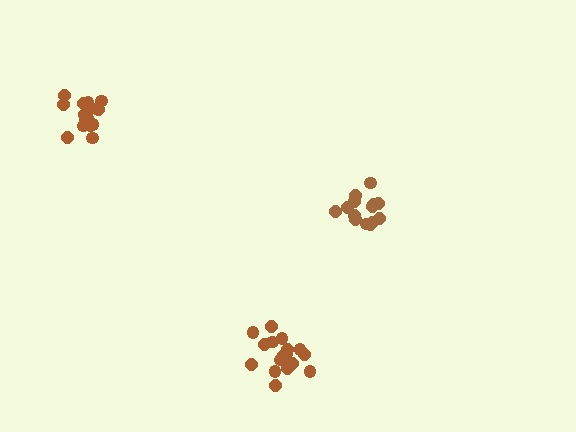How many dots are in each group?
Group 1: 19 dots, Group 2: 16 dots, Group 3: 14 dots (49 total).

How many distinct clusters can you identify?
There are 3 distinct clusters.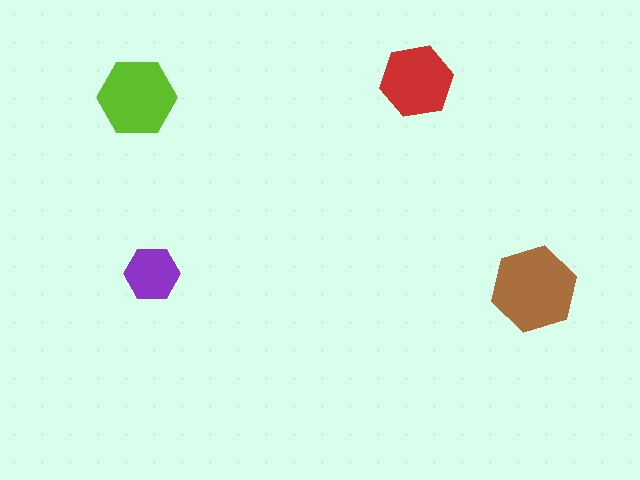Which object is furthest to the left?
The lime hexagon is leftmost.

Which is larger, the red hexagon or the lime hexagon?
The lime one.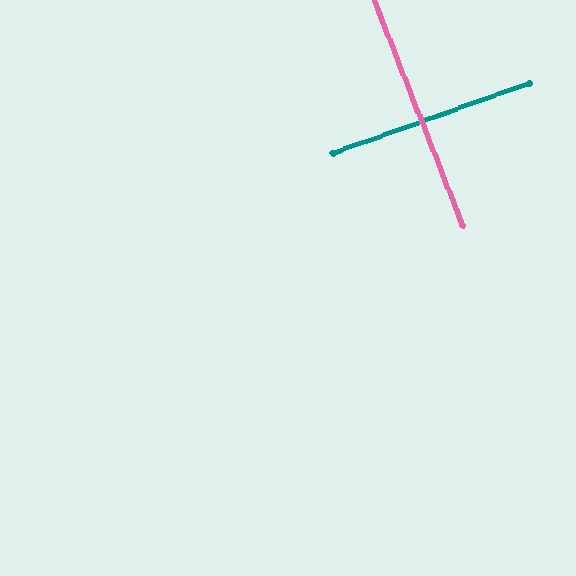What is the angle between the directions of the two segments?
Approximately 88 degrees.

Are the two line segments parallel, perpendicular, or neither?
Perpendicular — they meet at approximately 88°.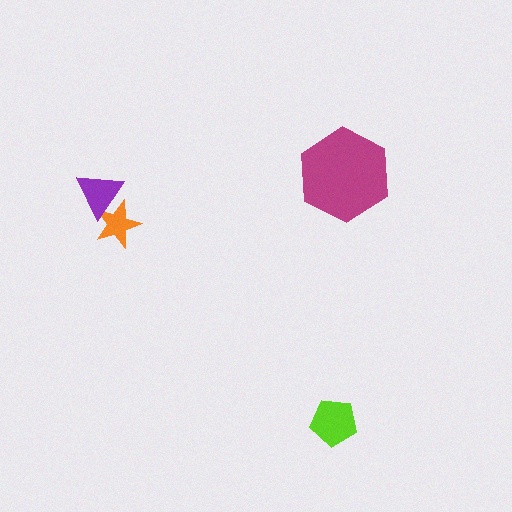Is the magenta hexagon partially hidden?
No, no other shape covers it.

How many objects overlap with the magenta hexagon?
0 objects overlap with the magenta hexagon.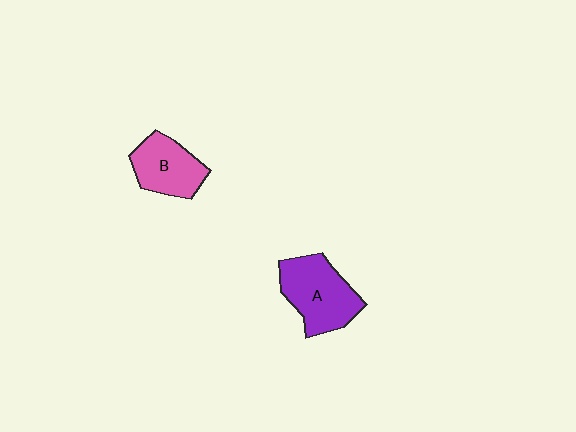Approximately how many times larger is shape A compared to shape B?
Approximately 1.3 times.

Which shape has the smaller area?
Shape B (pink).